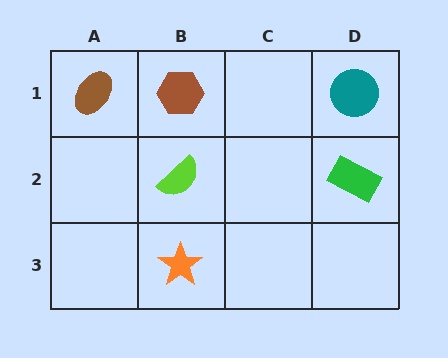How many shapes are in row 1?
3 shapes.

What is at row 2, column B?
A lime semicircle.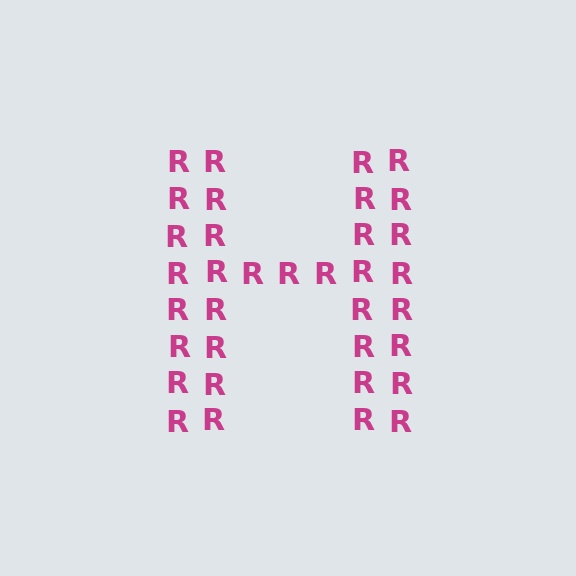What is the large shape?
The large shape is the letter H.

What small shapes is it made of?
It is made of small letter R's.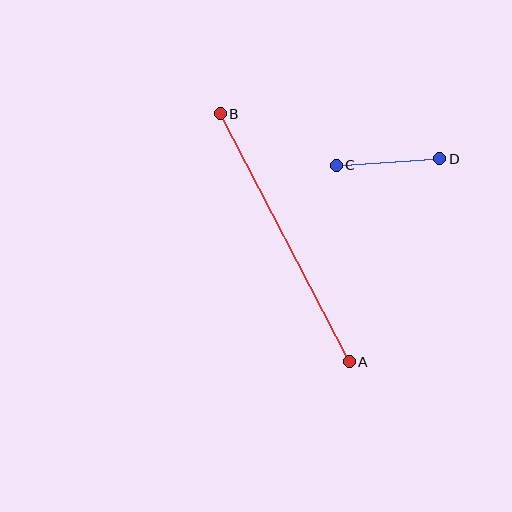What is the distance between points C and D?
The distance is approximately 103 pixels.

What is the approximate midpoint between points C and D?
The midpoint is at approximately (388, 162) pixels.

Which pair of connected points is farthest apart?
Points A and B are farthest apart.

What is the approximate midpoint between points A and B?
The midpoint is at approximately (285, 238) pixels.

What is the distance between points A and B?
The distance is approximately 279 pixels.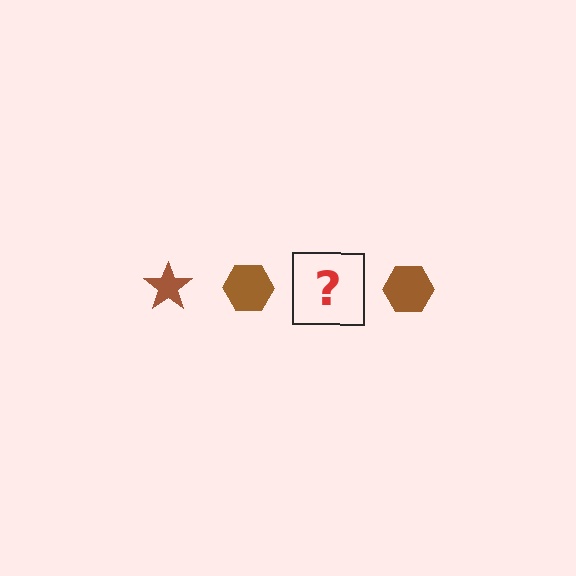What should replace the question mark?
The question mark should be replaced with a brown star.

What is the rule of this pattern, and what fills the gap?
The rule is that the pattern cycles through star, hexagon shapes in brown. The gap should be filled with a brown star.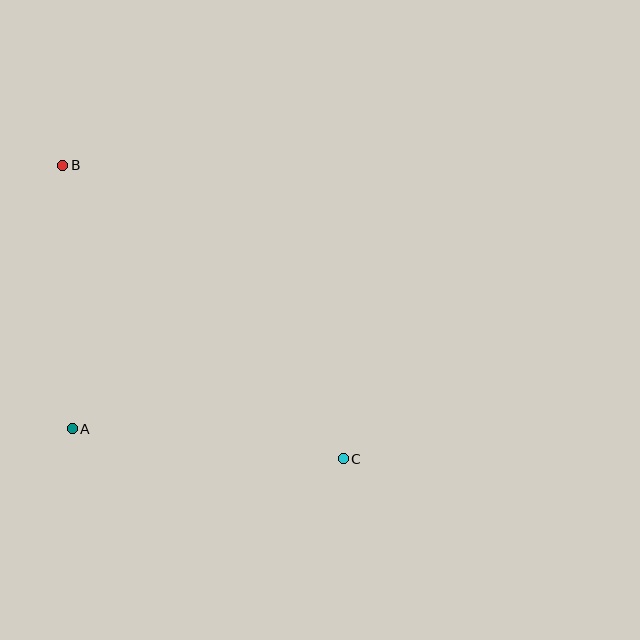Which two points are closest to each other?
Points A and B are closest to each other.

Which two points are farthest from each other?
Points B and C are farthest from each other.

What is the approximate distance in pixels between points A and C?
The distance between A and C is approximately 272 pixels.